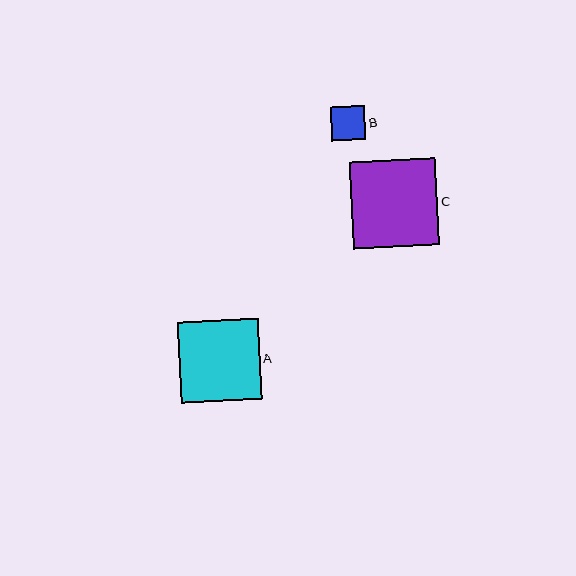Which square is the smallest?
Square B is the smallest with a size of approximately 34 pixels.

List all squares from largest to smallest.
From largest to smallest: C, A, B.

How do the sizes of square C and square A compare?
Square C and square A are approximately the same size.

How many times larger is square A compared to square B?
Square A is approximately 2.4 times the size of square B.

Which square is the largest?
Square C is the largest with a size of approximately 87 pixels.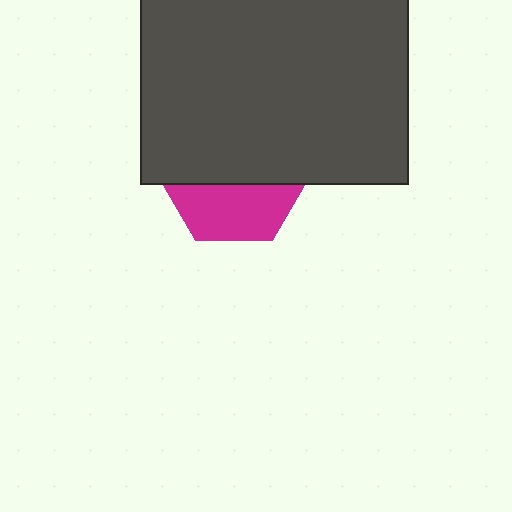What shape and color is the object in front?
The object in front is a dark gray rectangle.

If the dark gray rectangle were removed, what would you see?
You would see the complete magenta hexagon.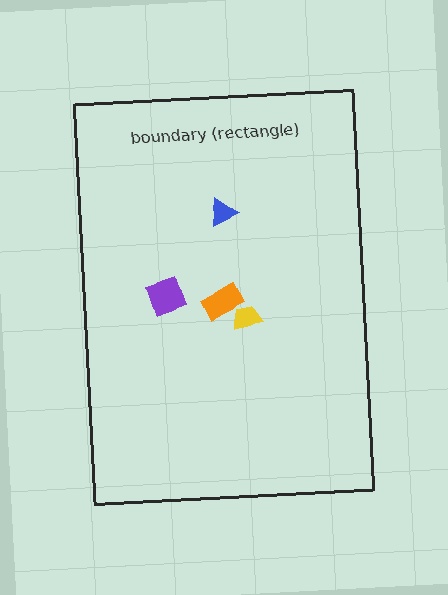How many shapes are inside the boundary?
4 inside, 0 outside.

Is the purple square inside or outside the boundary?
Inside.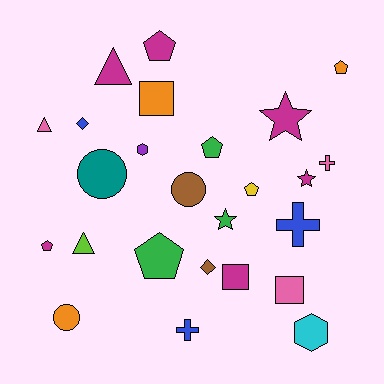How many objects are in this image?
There are 25 objects.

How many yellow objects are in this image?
There is 1 yellow object.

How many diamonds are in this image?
There are 2 diamonds.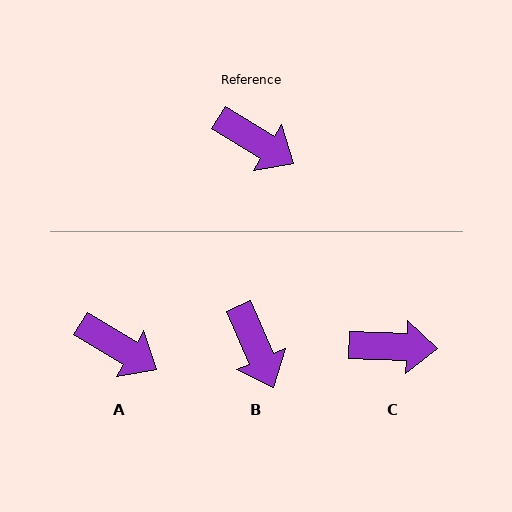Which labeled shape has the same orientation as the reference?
A.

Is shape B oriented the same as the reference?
No, it is off by about 35 degrees.